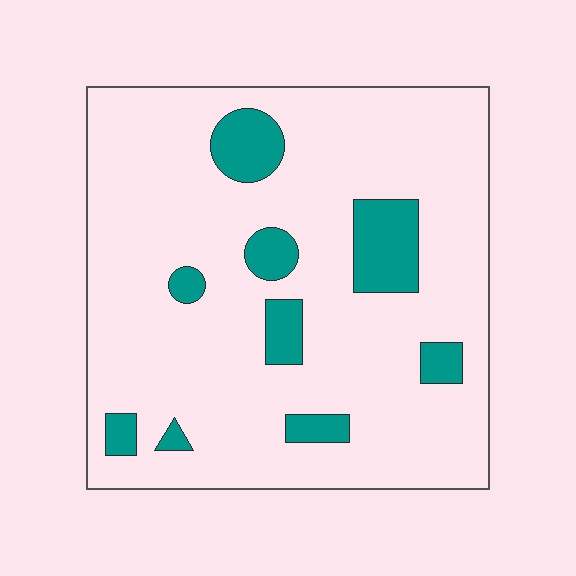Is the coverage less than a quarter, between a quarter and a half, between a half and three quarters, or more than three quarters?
Less than a quarter.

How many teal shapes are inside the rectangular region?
9.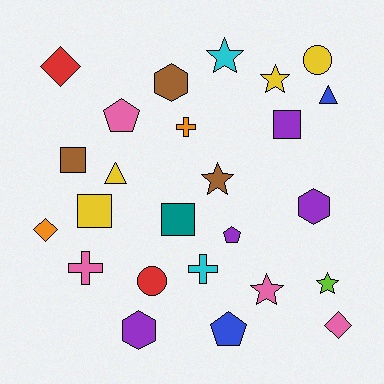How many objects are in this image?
There are 25 objects.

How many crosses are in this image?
There are 3 crosses.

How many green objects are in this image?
There are no green objects.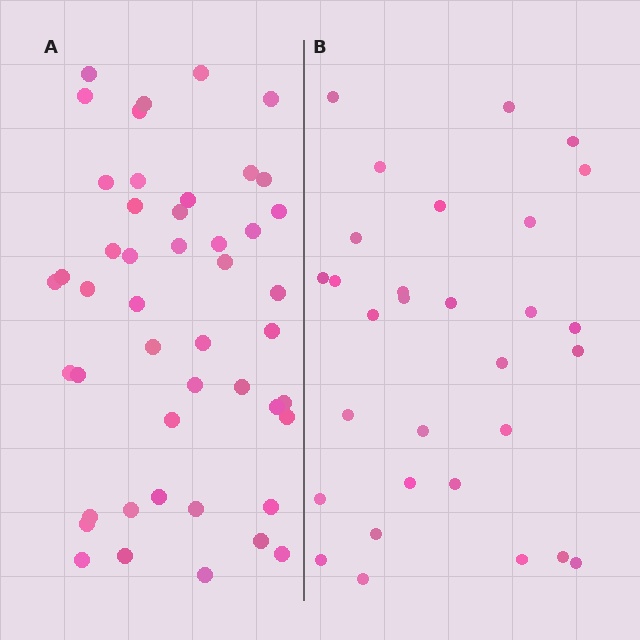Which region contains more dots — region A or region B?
Region A (the left region) has more dots.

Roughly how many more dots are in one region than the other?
Region A has approximately 15 more dots than region B.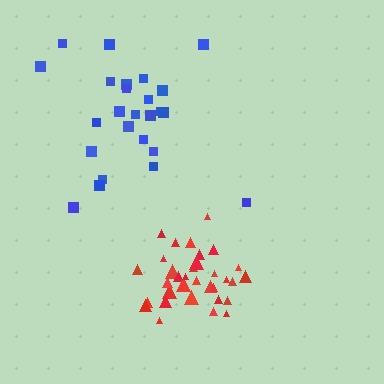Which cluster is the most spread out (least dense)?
Blue.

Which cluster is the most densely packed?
Red.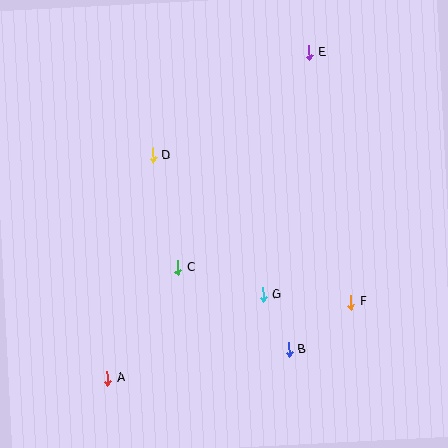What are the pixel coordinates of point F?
Point F is at (351, 302).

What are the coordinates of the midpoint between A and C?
The midpoint between A and C is at (143, 323).